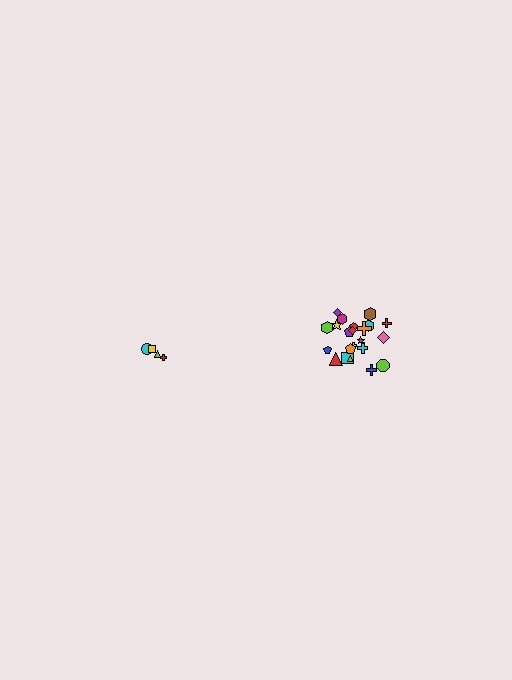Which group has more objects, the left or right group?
The right group.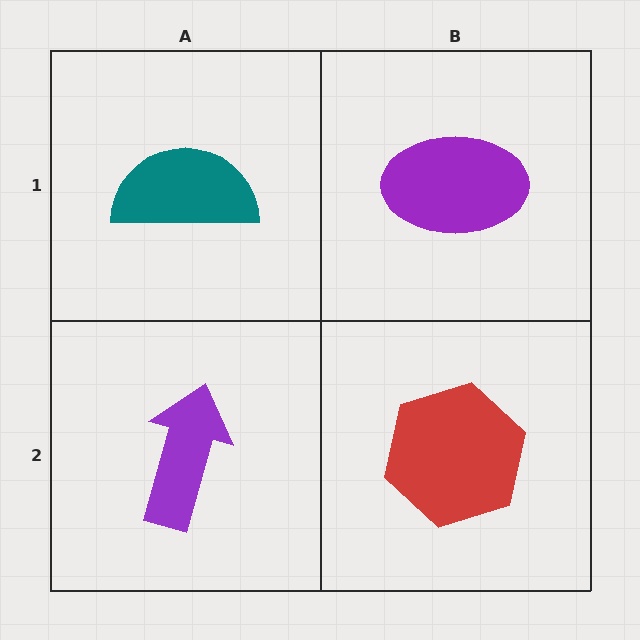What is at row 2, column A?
A purple arrow.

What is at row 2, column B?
A red hexagon.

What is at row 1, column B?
A purple ellipse.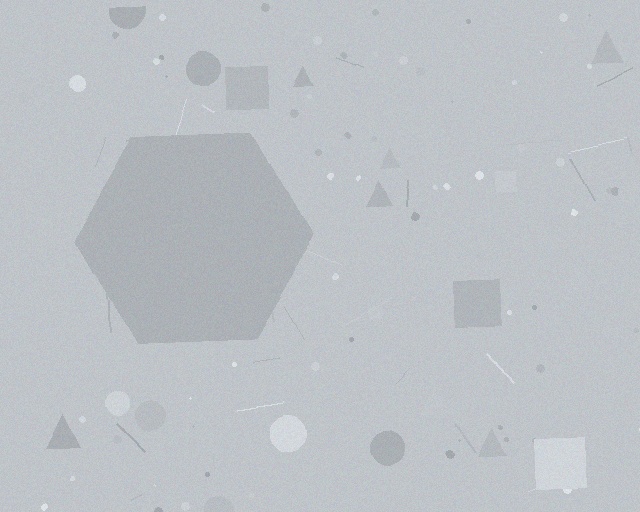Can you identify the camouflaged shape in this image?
The camouflaged shape is a hexagon.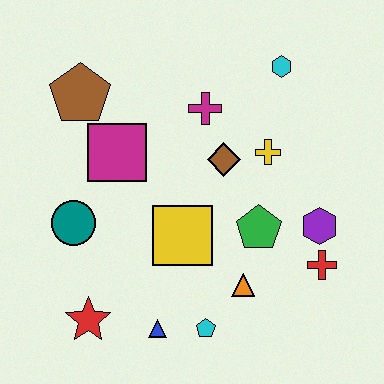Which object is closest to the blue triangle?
The cyan pentagon is closest to the blue triangle.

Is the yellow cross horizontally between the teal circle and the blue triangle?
No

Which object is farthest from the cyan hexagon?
The red star is farthest from the cyan hexagon.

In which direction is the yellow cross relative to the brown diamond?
The yellow cross is to the right of the brown diamond.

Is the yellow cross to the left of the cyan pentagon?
No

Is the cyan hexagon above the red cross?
Yes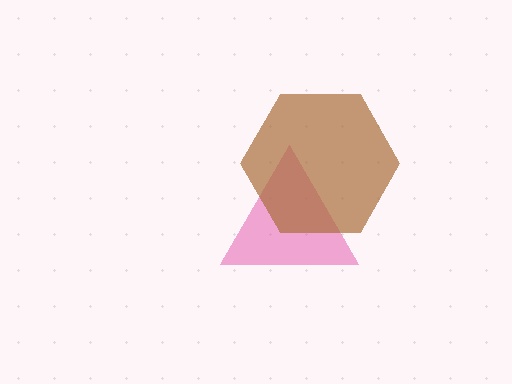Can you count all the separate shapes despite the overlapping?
Yes, there are 2 separate shapes.